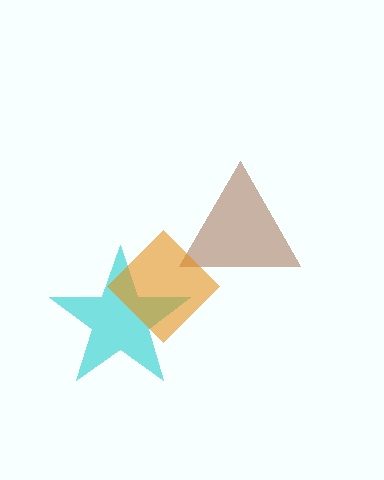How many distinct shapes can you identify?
There are 3 distinct shapes: a brown triangle, a cyan star, an orange diamond.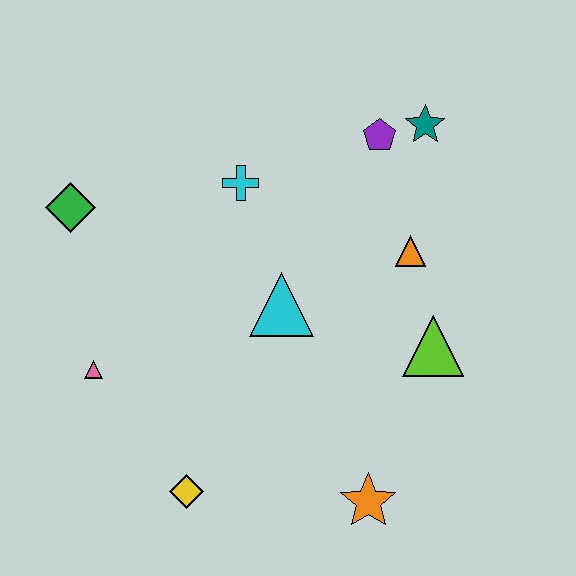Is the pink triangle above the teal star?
No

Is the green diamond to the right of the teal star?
No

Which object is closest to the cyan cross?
The cyan triangle is closest to the cyan cross.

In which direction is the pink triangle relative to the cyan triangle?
The pink triangle is to the left of the cyan triangle.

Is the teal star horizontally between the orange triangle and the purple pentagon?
No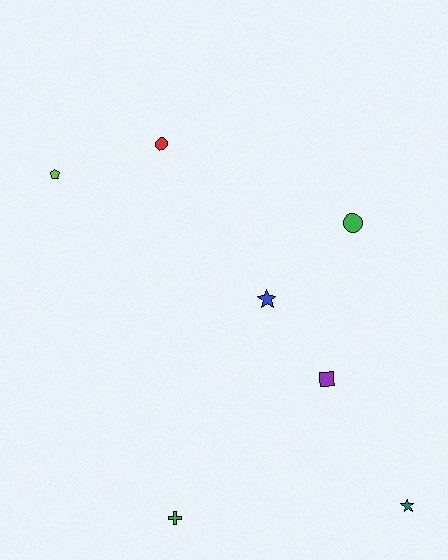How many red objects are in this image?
There is 1 red object.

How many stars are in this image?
There are 2 stars.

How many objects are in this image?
There are 7 objects.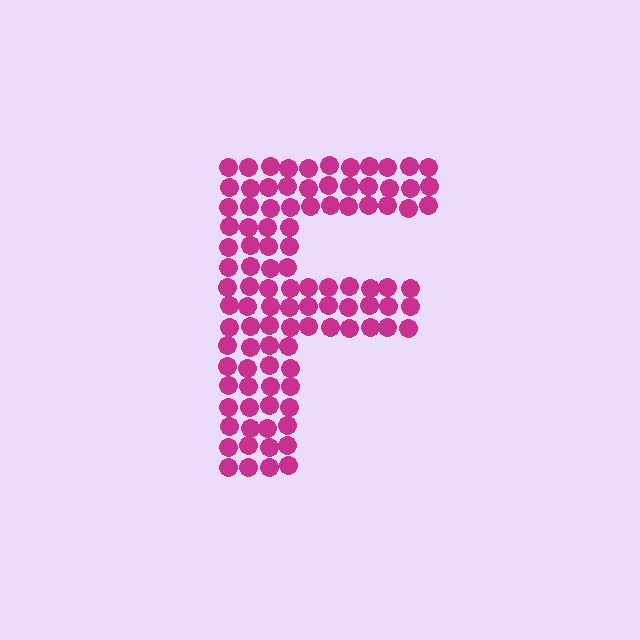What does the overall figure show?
The overall figure shows the letter F.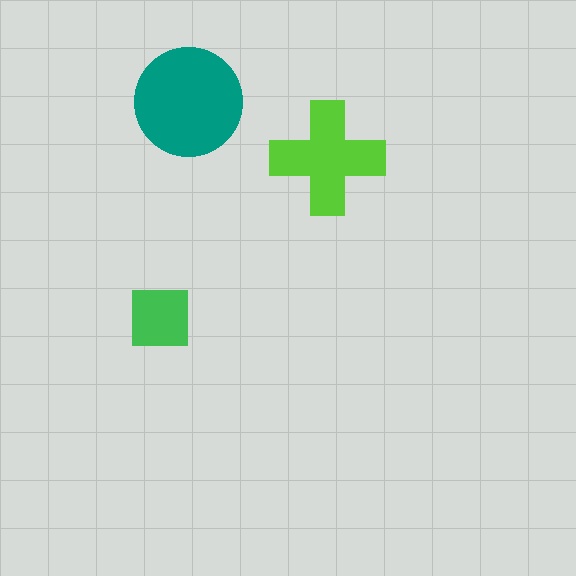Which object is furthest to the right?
The lime cross is rightmost.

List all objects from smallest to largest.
The green square, the lime cross, the teal circle.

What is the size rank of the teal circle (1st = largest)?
1st.